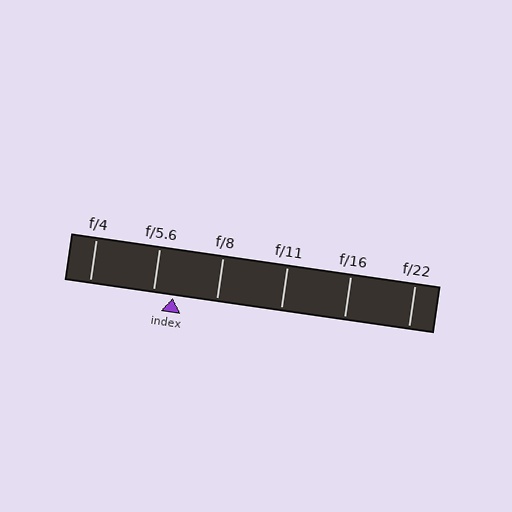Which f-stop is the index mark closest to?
The index mark is closest to f/5.6.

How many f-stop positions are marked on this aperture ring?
There are 6 f-stop positions marked.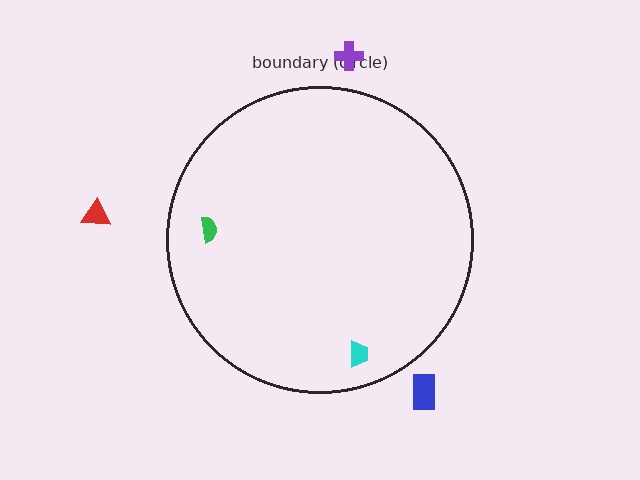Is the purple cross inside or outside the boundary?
Outside.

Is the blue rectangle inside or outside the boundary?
Outside.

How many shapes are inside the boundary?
2 inside, 3 outside.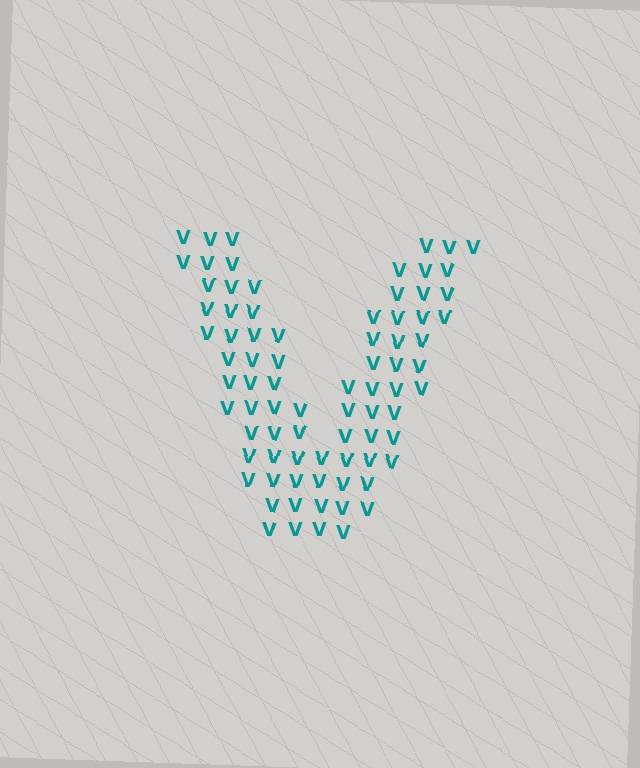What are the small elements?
The small elements are letter V's.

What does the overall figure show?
The overall figure shows the letter V.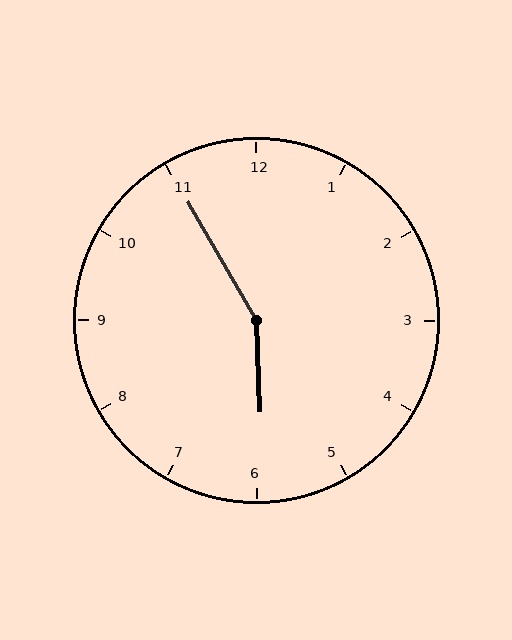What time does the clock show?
5:55.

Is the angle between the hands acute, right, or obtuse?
It is obtuse.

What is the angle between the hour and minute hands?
Approximately 152 degrees.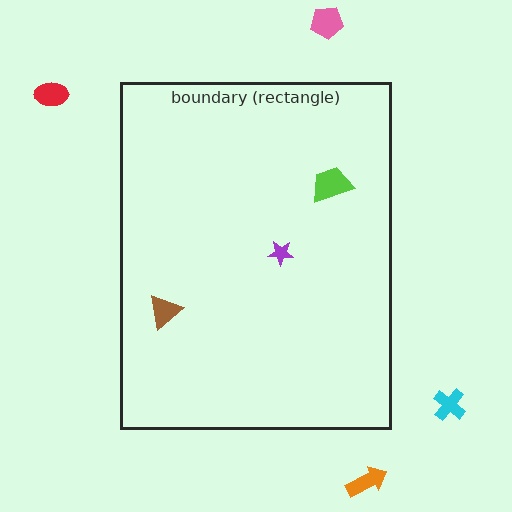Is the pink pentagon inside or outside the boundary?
Outside.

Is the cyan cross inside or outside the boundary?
Outside.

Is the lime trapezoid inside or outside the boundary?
Inside.